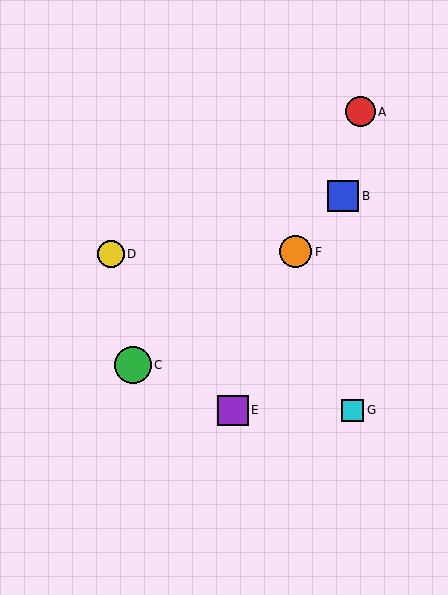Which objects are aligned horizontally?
Objects E, G are aligned horizontally.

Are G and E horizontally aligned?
Yes, both are at y≈410.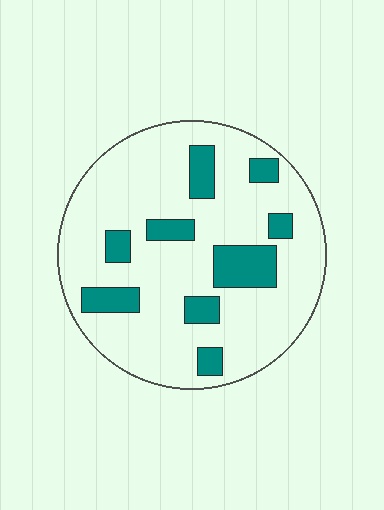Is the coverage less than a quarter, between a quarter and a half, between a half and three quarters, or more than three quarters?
Less than a quarter.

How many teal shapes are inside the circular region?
9.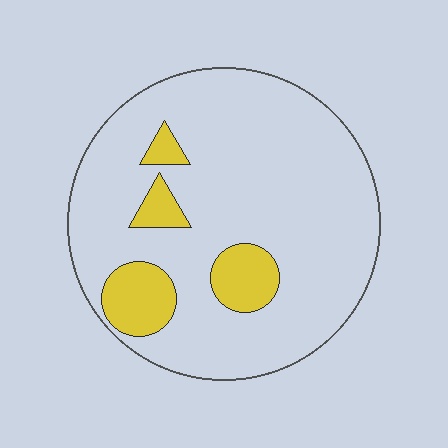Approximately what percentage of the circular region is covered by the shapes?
Approximately 15%.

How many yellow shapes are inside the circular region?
4.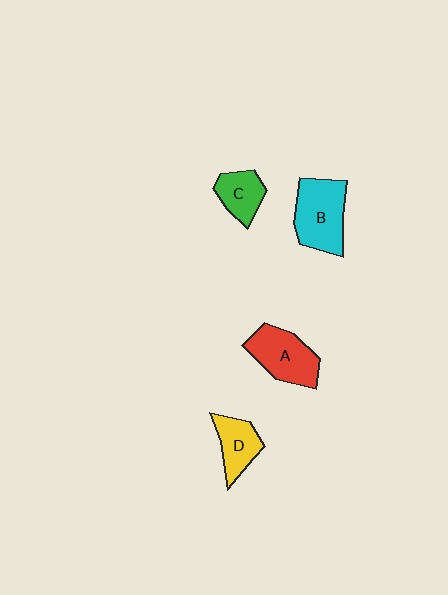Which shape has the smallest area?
Shape C (green).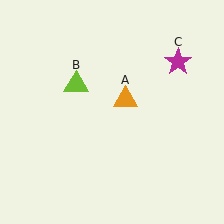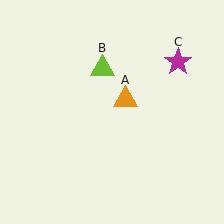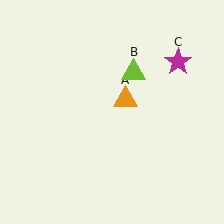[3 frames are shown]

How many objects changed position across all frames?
1 object changed position: lime triangle (object B).